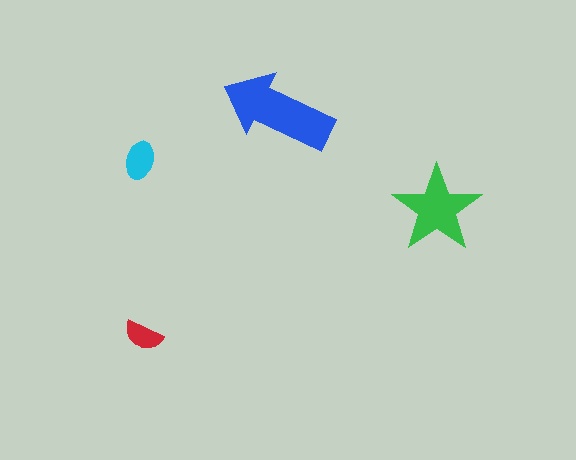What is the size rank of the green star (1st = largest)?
2nd.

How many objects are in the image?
There are 4 objects in the image.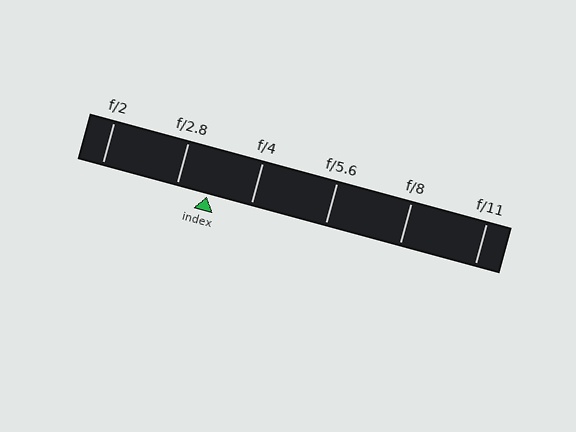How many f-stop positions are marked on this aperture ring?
There are 6 f-stop positions marked.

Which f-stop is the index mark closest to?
The index mark is closest to f/2.8.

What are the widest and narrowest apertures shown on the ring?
The widest aperture shown is f/2 and the narrowest is f/11.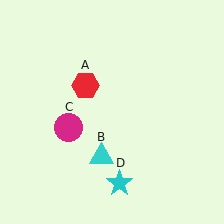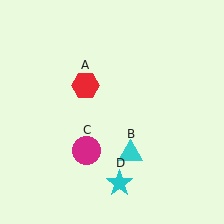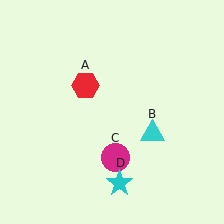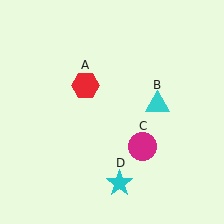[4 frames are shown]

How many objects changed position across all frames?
2 objects changed position: cyan triangle (object B), magenta circle (object C).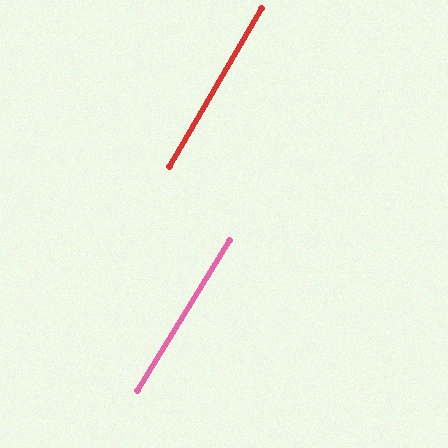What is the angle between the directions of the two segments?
Approximately 1 degree.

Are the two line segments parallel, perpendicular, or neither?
Parallel — their directions differ by only 1.3°.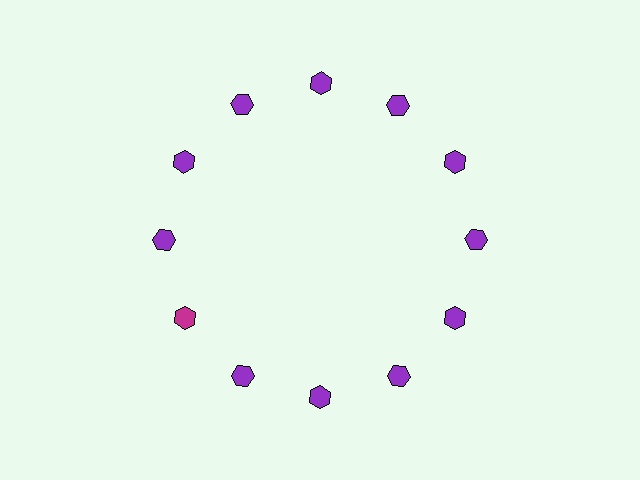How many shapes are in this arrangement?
There are 12 shapes arranged in a ring pattern.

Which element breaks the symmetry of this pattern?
The magenta hexagon at roughly the 8 o'clock position breaks the symmetry. All other shapes are purple hexagons.